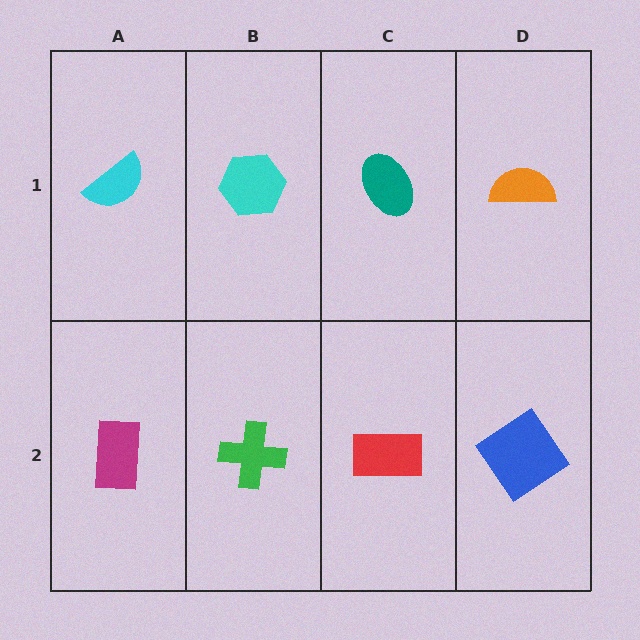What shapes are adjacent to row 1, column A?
A magenta rectangle (row 2, column A), a cyan hexagon (row 1, column B).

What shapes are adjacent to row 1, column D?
A blue diamond (row 2, column D), a teal ellipse (row 1, column C).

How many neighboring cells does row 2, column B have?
3.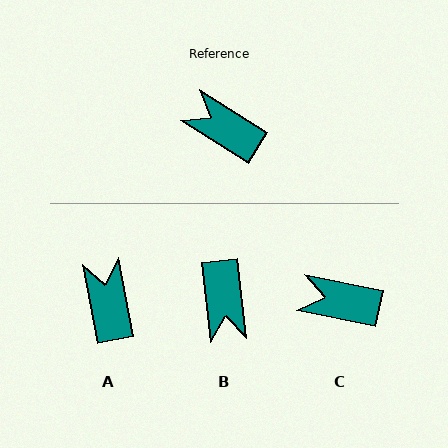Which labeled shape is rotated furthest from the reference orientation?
B, about 129 degrees away.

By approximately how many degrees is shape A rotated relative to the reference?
Approximately 47 degrees clockwise.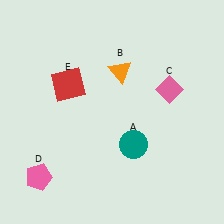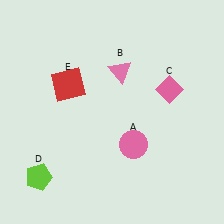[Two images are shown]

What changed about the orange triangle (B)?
In Image 1, B is orange. In Image 2, it changed to pink.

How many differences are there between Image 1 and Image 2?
There are 3 differences between the two images.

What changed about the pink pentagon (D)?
In Image 1, D is pink. In Image 2, it changed to lime.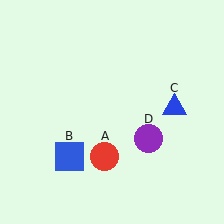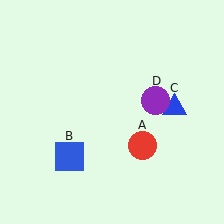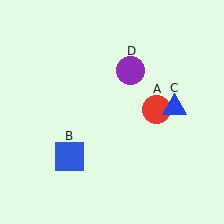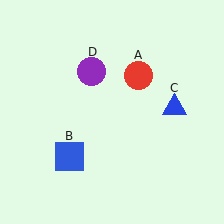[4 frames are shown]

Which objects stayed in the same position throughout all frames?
Blue square (object B) and blue triangle (object C) remained stationary.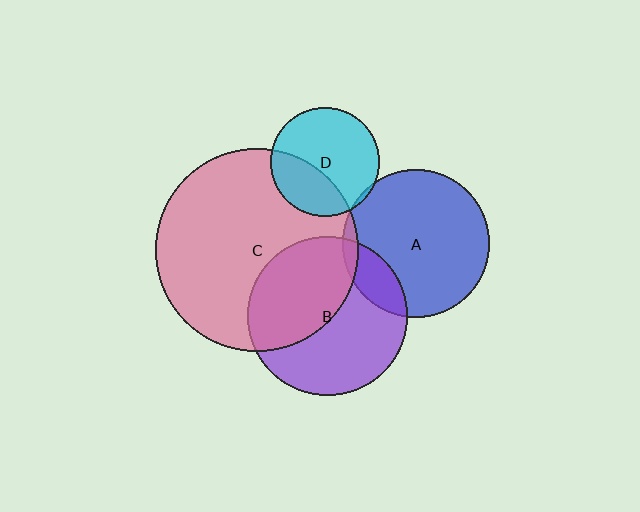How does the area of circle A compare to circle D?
Approximately 1.8 times.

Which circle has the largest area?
Circle C (pink).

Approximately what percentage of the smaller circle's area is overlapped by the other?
Approximately 5%.